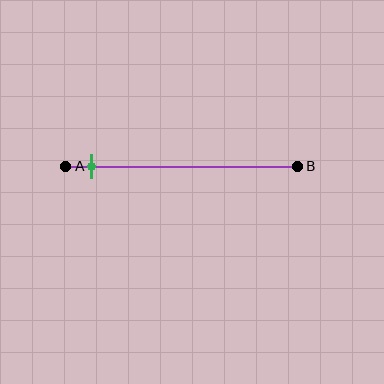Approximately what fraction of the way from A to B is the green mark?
The green mark is approximately 10% of the way from A to B.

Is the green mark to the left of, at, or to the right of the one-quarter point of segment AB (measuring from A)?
The green mark is to the left of the one-quarter point of segment AB.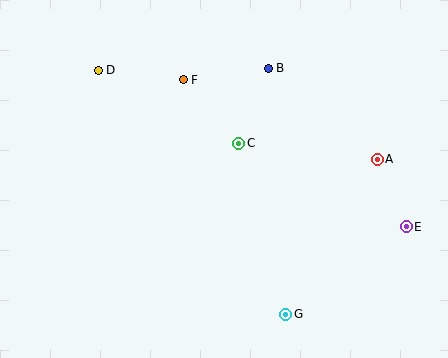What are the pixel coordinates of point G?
Point G is at (286, 314).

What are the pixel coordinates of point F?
Point F is at (183, 80).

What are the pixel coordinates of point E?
Point E is at (406, 227).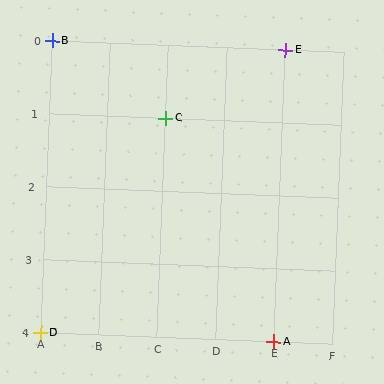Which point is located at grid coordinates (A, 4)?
Point D is at (A, 4).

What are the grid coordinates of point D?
Point D is at grid coordinates (A, 4).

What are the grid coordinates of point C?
Point C is at grid coordinates (C, 1).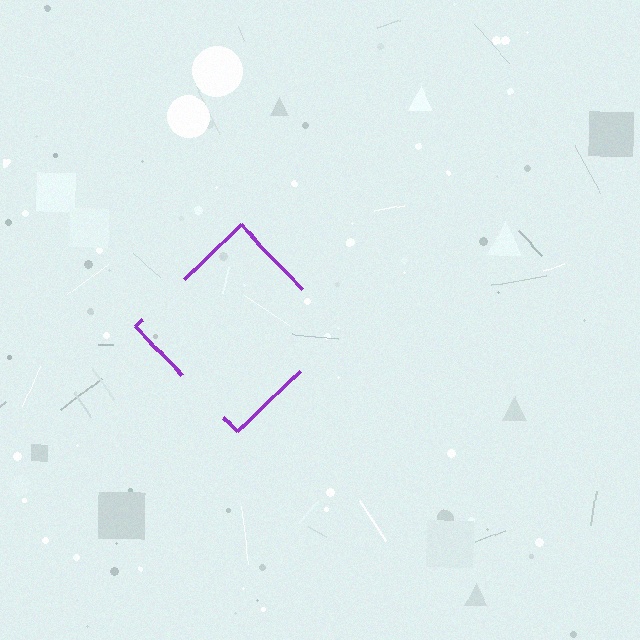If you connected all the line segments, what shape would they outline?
They would outline a diamond.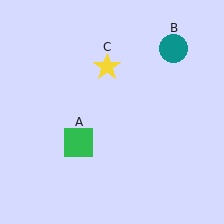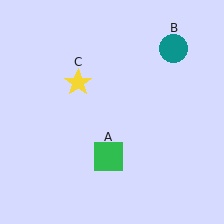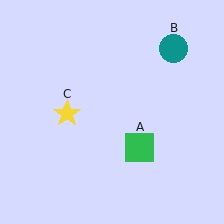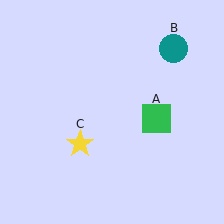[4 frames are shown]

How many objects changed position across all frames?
2 objects changed position: green square (object A), yellow star (object C).